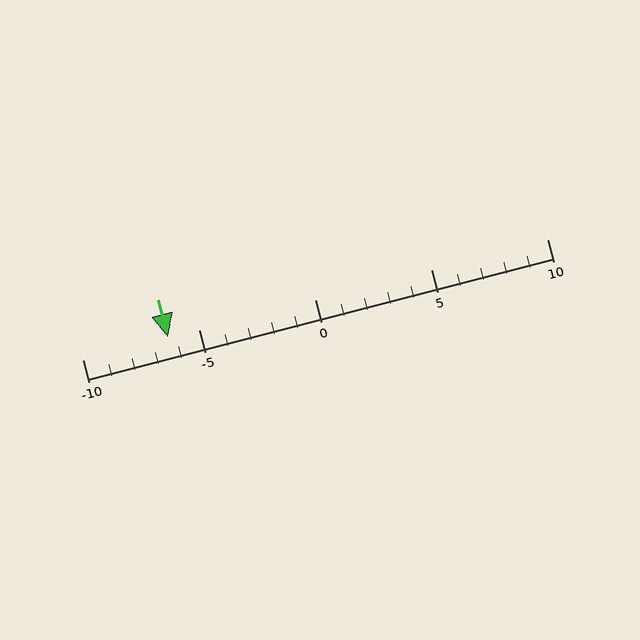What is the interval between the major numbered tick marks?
The major tick marks are spaced 5 units apart.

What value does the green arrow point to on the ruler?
The green arrow points to approximately -6.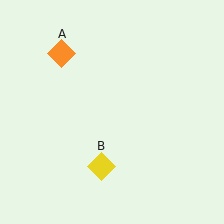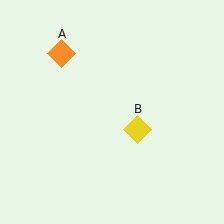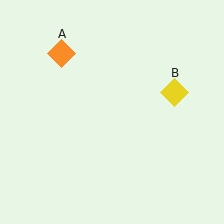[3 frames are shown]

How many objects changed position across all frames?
1 object changed position: yellow diamond (object B).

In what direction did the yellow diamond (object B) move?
The yellow diamond (object B) moved up and to the right.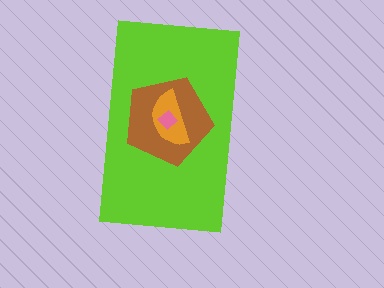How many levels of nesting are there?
4.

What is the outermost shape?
The lime rectangle.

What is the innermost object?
The pink diamond.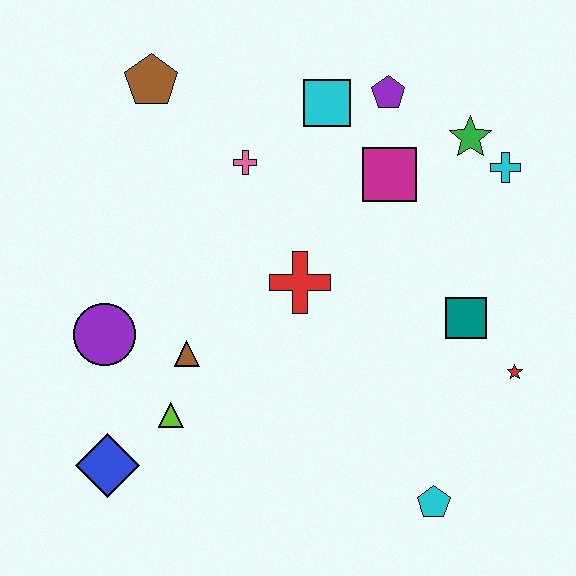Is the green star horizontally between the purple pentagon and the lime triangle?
No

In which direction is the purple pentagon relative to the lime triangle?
The purple pentagon is above the lime triangle.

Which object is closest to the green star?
The cyan cross is closest to the green star.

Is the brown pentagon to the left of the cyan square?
Yes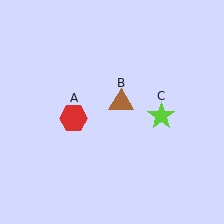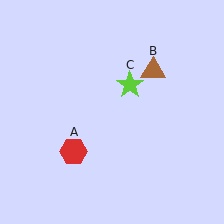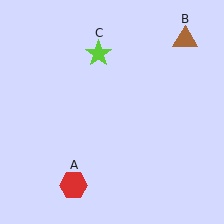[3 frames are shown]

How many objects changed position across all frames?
3 objects changed position: red hexagon (object A), brown triangle (object B), lime star (object C).